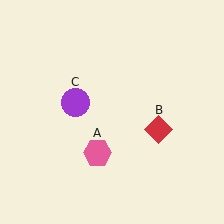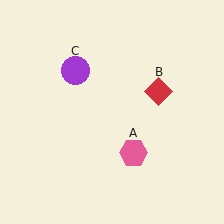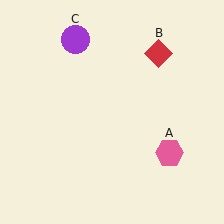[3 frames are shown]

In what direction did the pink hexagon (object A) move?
The pink hexagon (object A) moved right.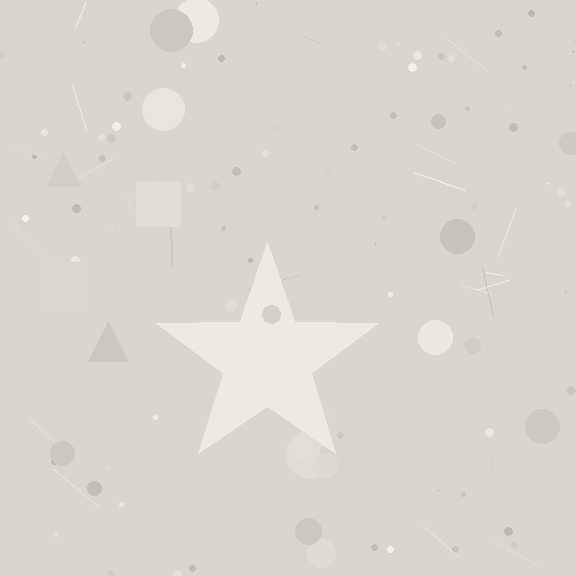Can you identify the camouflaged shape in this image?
The camouflaged shape is a star.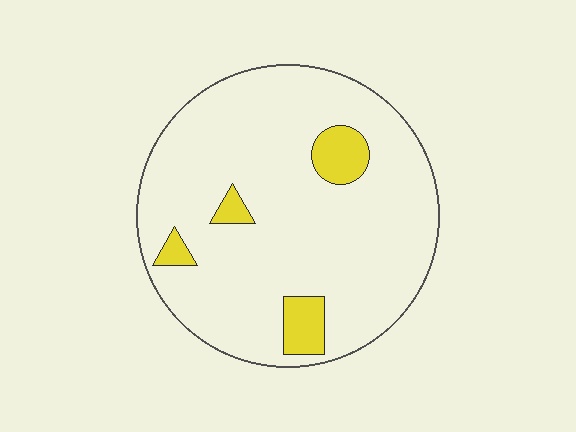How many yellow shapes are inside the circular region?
4.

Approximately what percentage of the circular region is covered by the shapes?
Approximately 10%.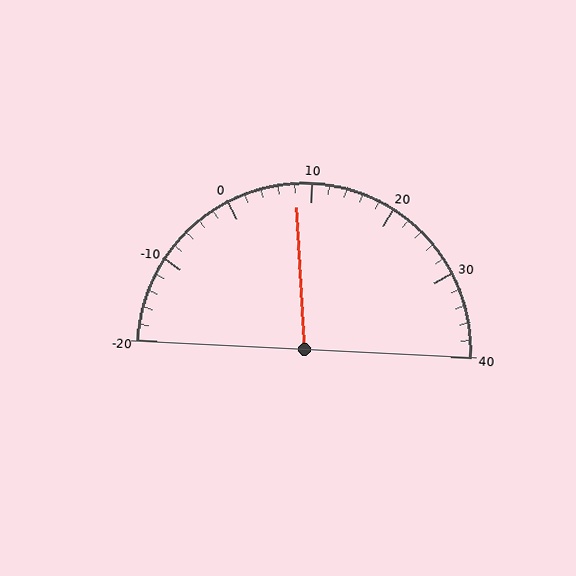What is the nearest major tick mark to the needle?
The nearest major tick mark is 10.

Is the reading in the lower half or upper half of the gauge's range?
The reading is in the lower half of the range (-20 to 40).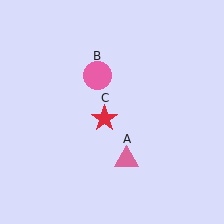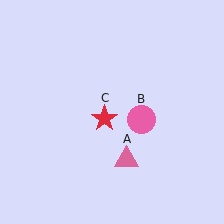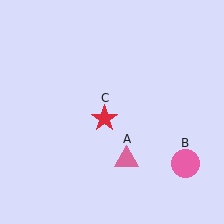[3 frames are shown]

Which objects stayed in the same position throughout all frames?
Pink triangle (object A) and red star (object C) remained stationary.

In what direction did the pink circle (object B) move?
The pink circle (object B) moved down and to the right.